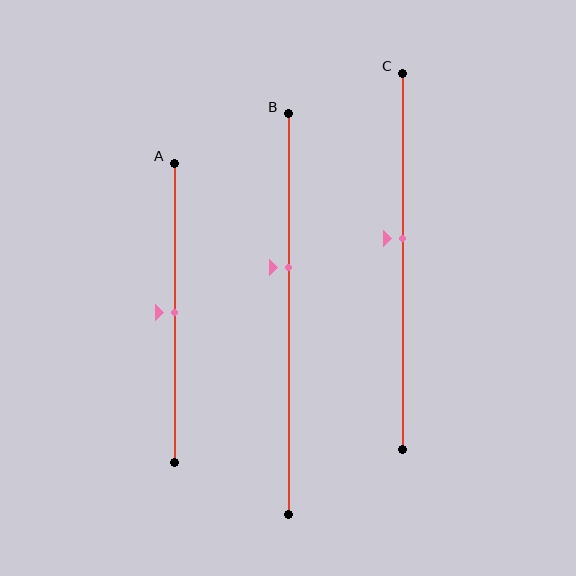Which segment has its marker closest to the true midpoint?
Segment A has its marker closest to the true midpoint.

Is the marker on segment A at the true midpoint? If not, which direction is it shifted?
Yes, the marker on segment A is at the true midpoint.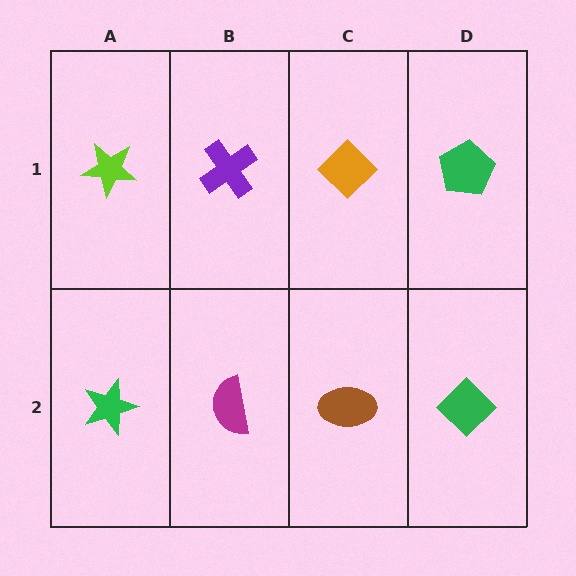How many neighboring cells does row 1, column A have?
2.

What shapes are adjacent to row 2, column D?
A green pentagon (row 1, column D), a brown ellipse (row 2, column C).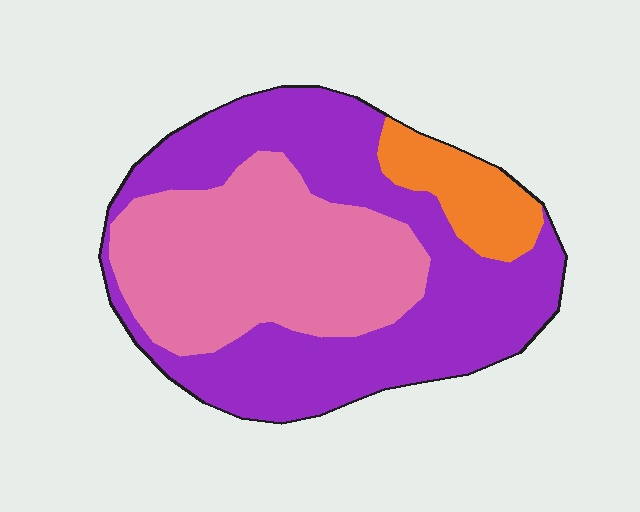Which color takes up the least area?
Orange, at roughly 10%.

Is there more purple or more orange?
Purple.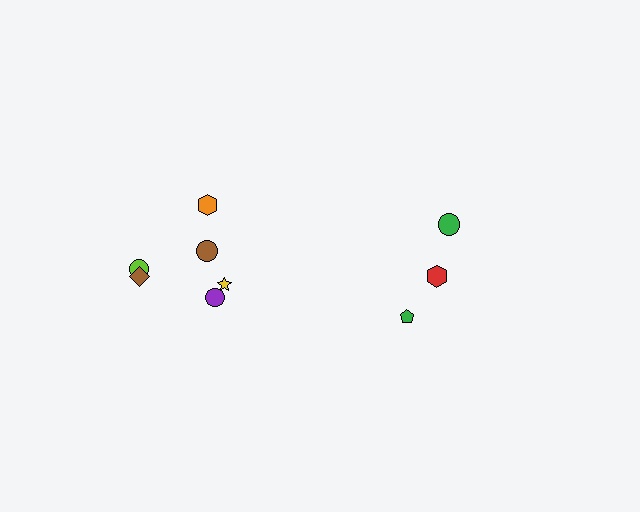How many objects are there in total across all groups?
There are 9 objects.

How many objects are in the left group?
There are 6 objects.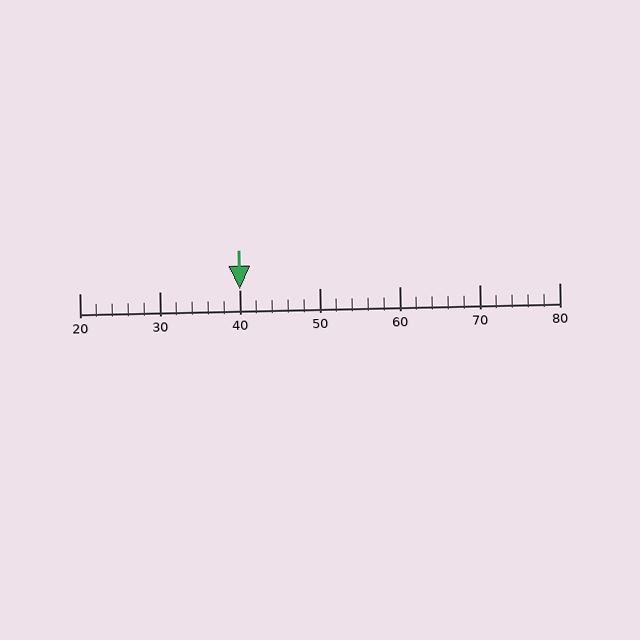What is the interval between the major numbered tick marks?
The major tick marks are spaced 10 units apart.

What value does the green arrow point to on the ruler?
The green arrow points to approximately 40.